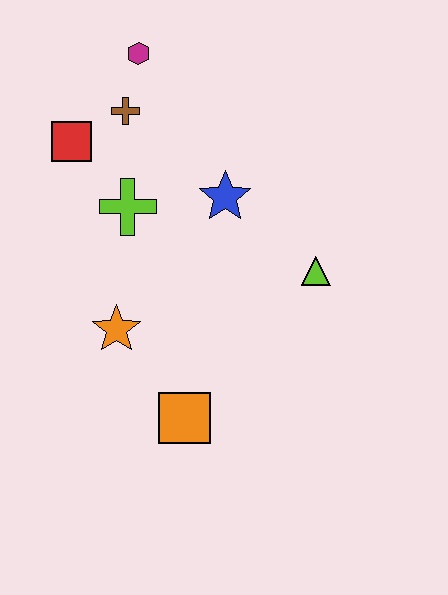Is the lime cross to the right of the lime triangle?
No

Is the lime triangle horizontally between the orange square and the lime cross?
No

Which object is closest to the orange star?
The orange square is closest to the orange star.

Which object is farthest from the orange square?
The magenta hexagon is farthest from the orange square.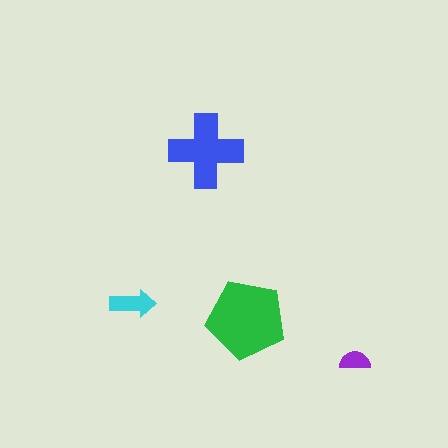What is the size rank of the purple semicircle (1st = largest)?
4th.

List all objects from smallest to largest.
The purple semicircle, the cyan arrow, the blue cross, the green pentagon.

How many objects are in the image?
There are 4 objects in the image.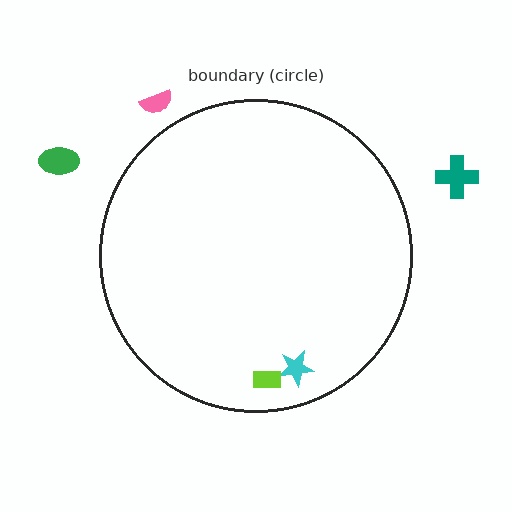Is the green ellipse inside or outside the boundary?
Outside.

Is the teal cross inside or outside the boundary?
Outside.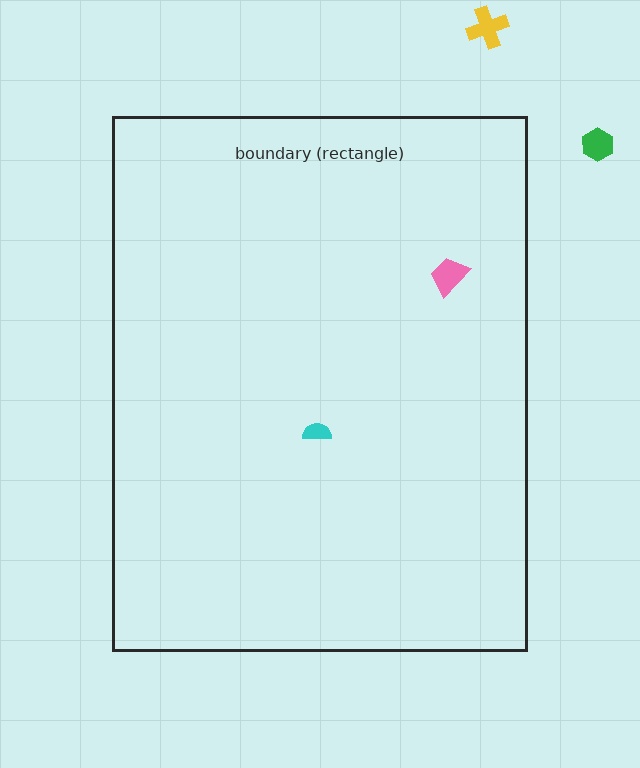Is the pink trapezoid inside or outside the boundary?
Inside.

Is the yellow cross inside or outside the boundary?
Outside.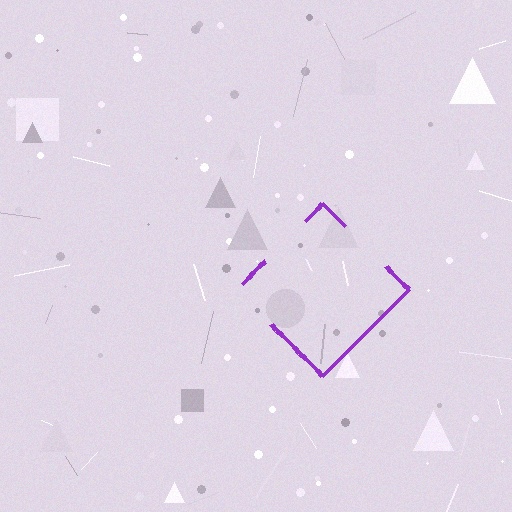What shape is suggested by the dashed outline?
The dashed outline suggests a diamond.